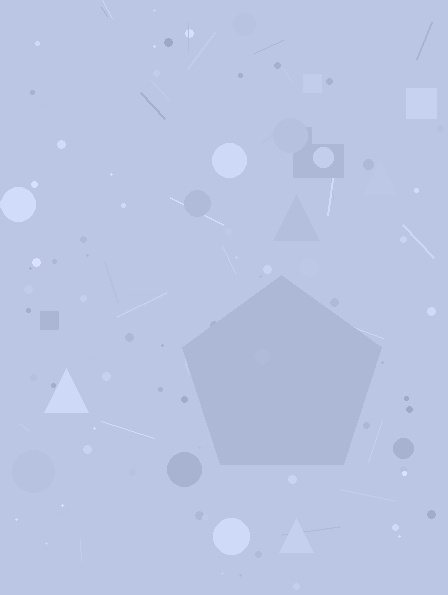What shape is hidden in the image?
A pentagon is hidden in the image.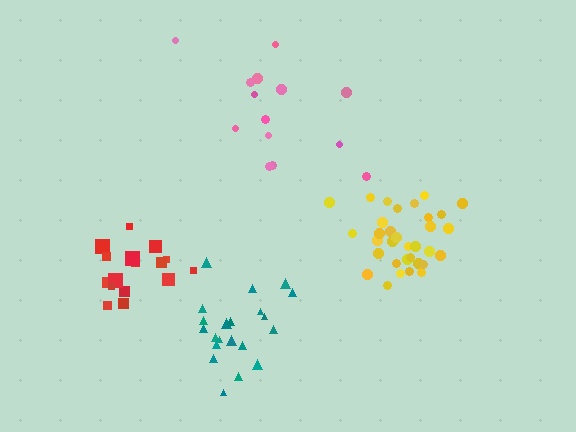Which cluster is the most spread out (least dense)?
Pink.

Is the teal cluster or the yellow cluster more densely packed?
Yellow.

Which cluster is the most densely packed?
Yellow.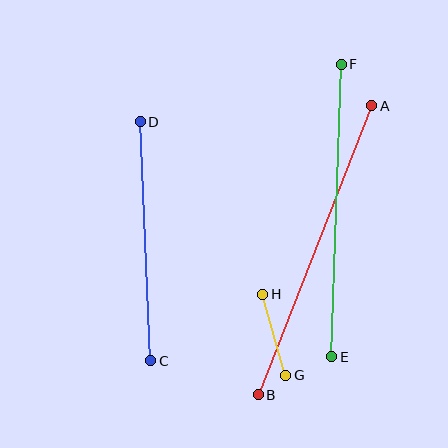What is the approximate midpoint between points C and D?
The midpoint is at approximately (145, 241) pixels.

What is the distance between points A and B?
The distance is approximately 311 pixels.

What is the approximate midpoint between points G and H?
The midpoint is at approximately (274, 335) pixels.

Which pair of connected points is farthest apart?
Points A and B are farthest apart.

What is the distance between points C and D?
The distance is approximately 239 pixels.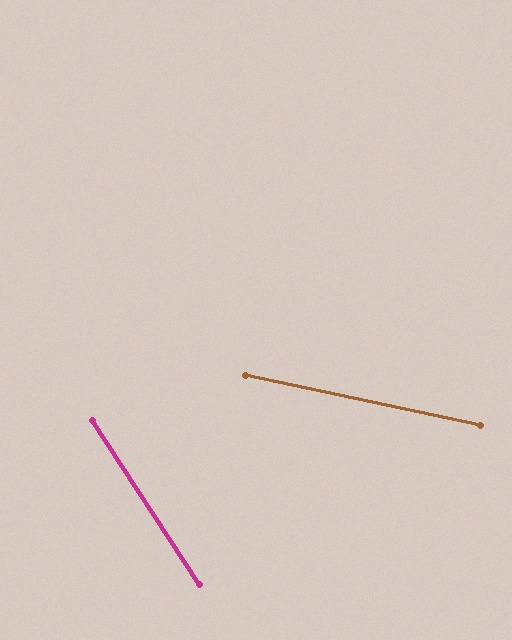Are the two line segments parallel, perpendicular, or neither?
Neither parallel nor perpendicular — they differ by about 45°.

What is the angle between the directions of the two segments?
Approximately 45 degrees.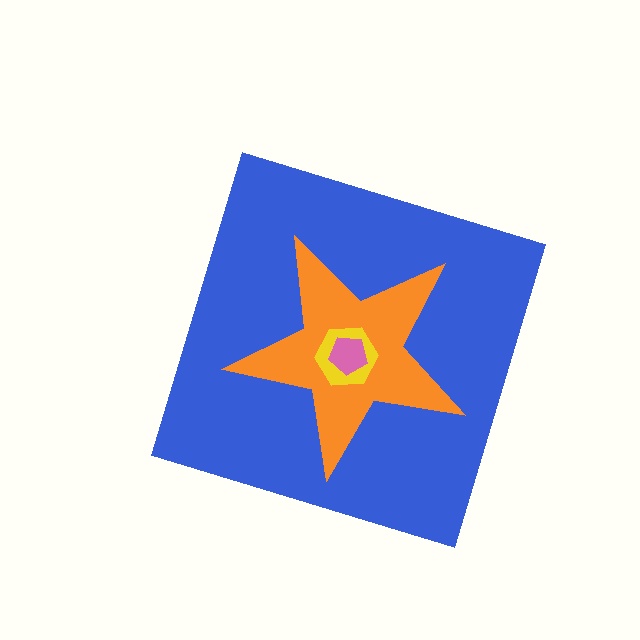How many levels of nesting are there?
4.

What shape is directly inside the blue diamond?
The orange star.